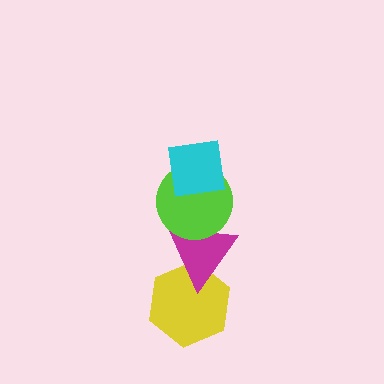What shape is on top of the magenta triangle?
The lime circle is on top of the magenta triangle.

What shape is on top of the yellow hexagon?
The magenta triangle is on top of the yellow hexagon.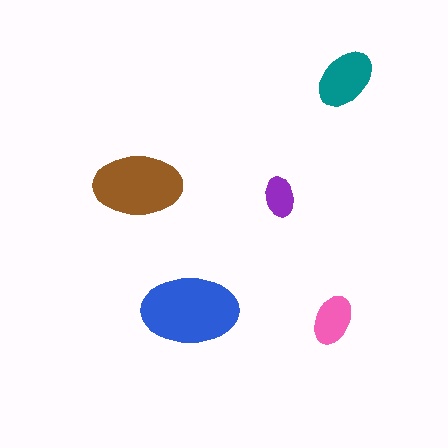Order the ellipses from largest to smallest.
the blue one, the brown one, the teal one, the pink one, the purple one.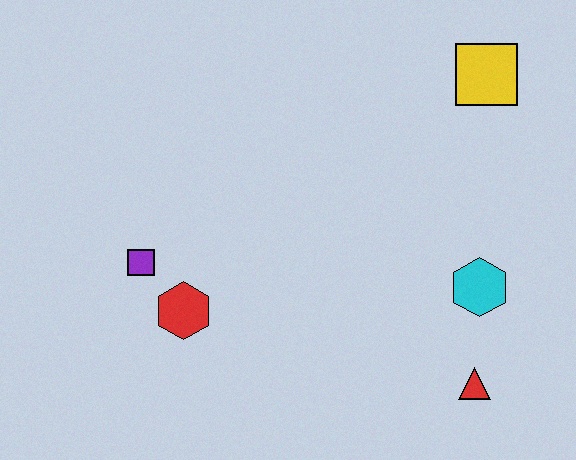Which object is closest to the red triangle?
The cyan hexagon is closest to the red triangle.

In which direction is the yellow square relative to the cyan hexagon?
The yellow square is above the cyan hexagon.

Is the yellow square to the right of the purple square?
Yes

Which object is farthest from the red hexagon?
The yellow square is farthest from the red hexagon.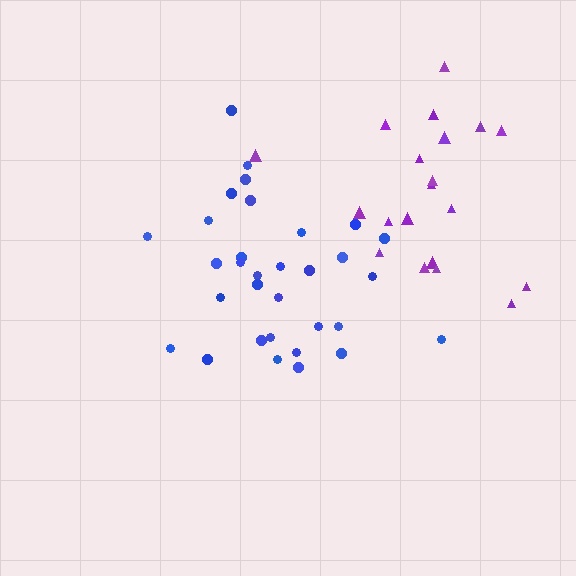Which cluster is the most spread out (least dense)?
Purple.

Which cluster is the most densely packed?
Blue.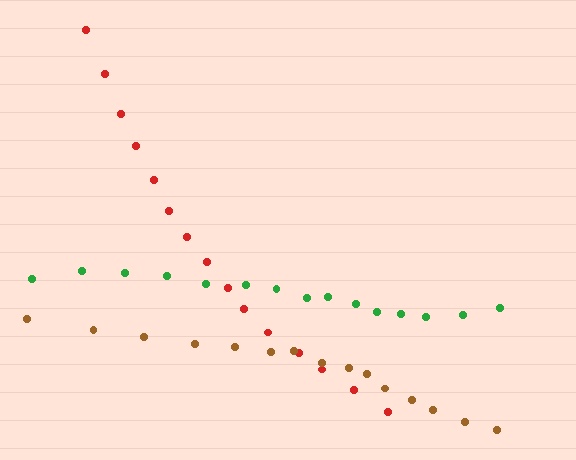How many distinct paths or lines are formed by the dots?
There are 3 distinct paths.